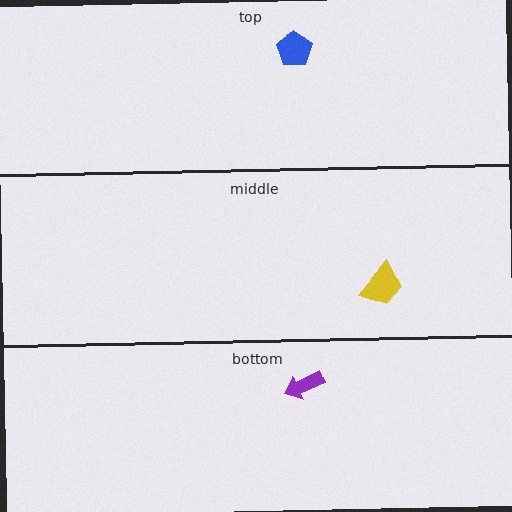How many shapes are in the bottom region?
1.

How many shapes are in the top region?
1.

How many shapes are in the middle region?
1.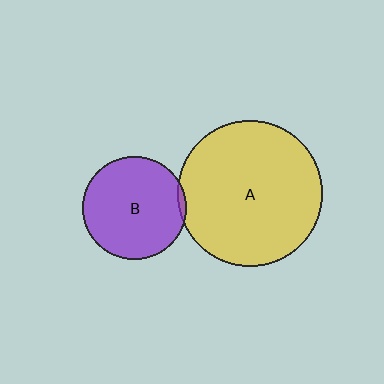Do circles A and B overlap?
Yes.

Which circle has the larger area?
Circle A (yellow).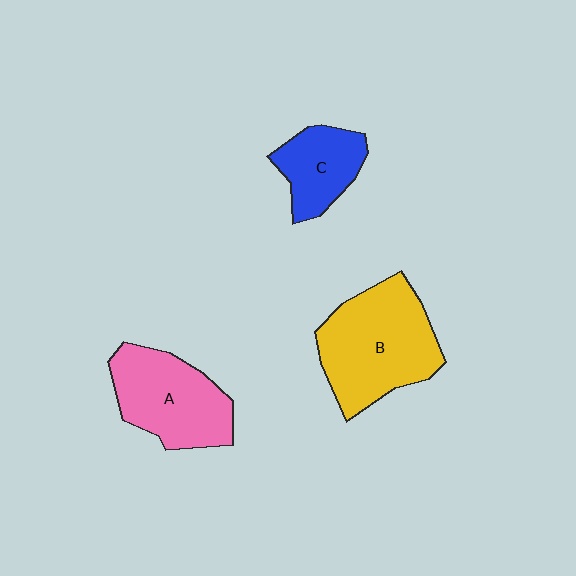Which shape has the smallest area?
Shape C (blue).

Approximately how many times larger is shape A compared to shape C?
Approximately 1.6 times.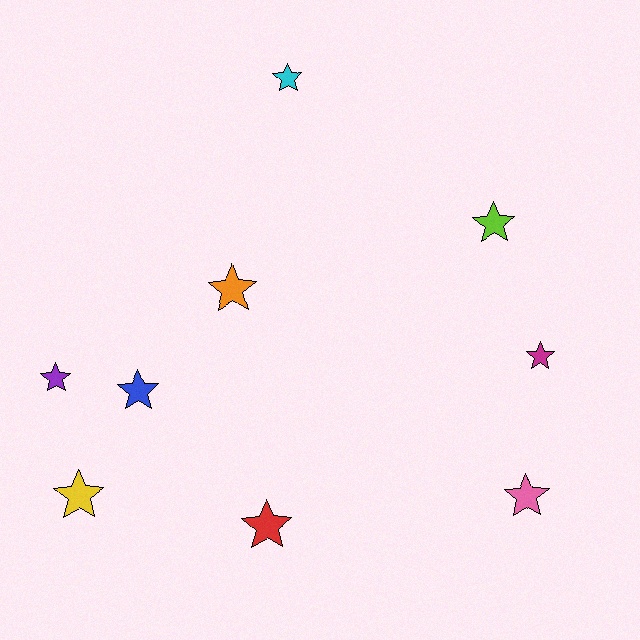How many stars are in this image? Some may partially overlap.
There are 9 stars.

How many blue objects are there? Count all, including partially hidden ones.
There is 1 blue object.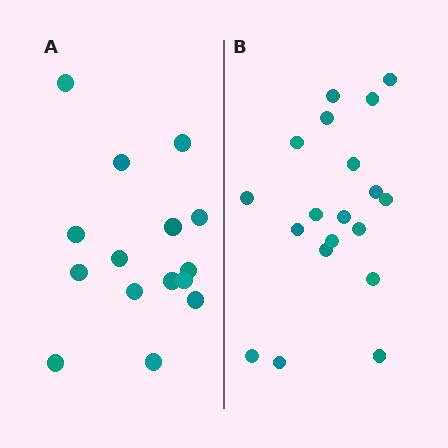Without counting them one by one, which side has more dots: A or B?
Region B (the right region) has more dots.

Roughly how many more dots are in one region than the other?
Region B has about 4 more dots than region A.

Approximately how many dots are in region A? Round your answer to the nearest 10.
About 20 dots. (The exact count is 15, which rounds to 20.)